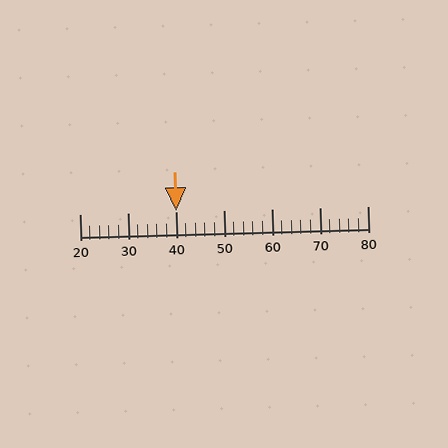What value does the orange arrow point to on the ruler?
The orange arrow points to approximately 40.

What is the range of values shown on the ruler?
The ruler shows values from 20 to 80.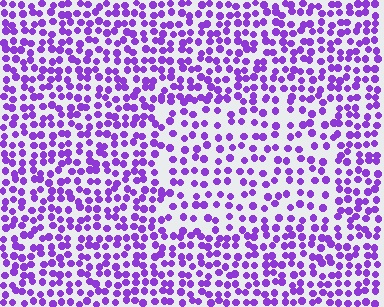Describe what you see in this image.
The image contains small purple elements arranged at two different densities. A rectangle-shaped region is visible where the elements are less densely packed than the surrounding area.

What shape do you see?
I see a rectangle.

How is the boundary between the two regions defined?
The boundary is defined by a change in element density (approximately 1.6x ratio). All elements are the same color, size, and shape.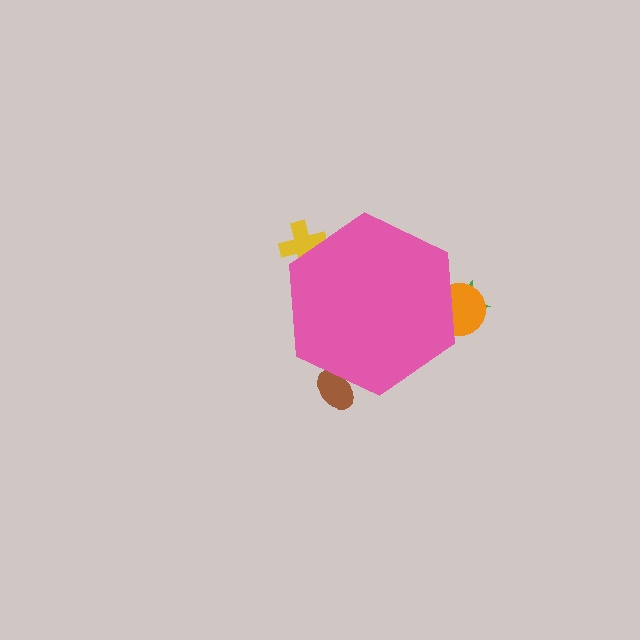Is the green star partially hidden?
Yes, the green star is partially hidden behind the pink hexagon.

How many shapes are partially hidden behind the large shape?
4 shapes are partially hidden.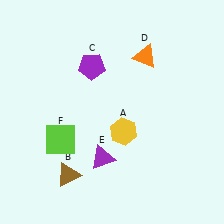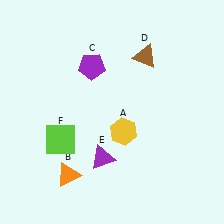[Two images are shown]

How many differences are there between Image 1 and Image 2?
There are 2 differences between the two images.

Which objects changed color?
B changed from brown to orange. D changed from orange to brown.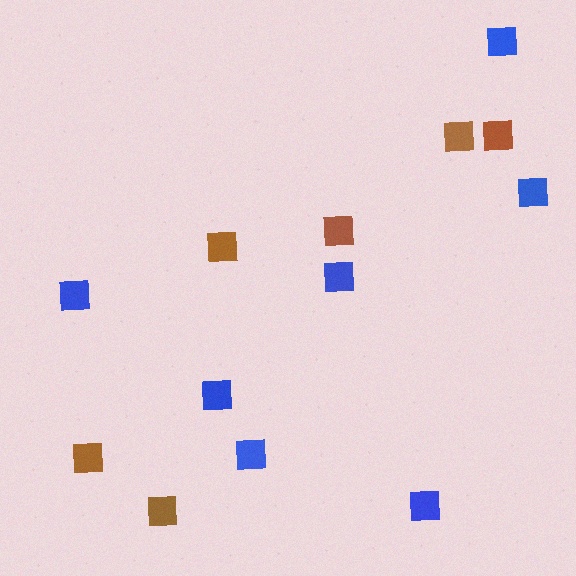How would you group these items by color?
There are 2 groups: one group of brown squares (6) and one group of blue squares (7).